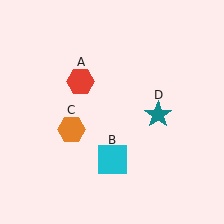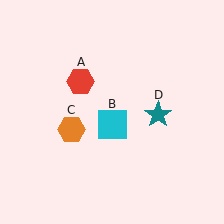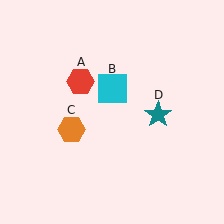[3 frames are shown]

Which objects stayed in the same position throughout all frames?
Red hexagon (object A) and orange hexagon (object C) and teal star (object D) remained stationary.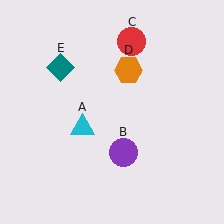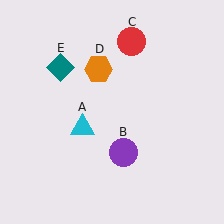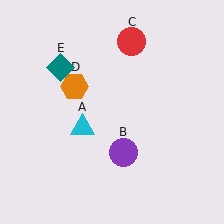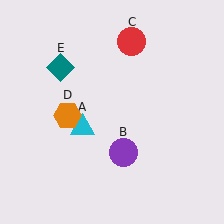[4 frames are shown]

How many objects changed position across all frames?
1 object changed position: orange hexagon (object D).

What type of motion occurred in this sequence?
The orange hexagon (object D) rotated counterclockwise around the center of the scene.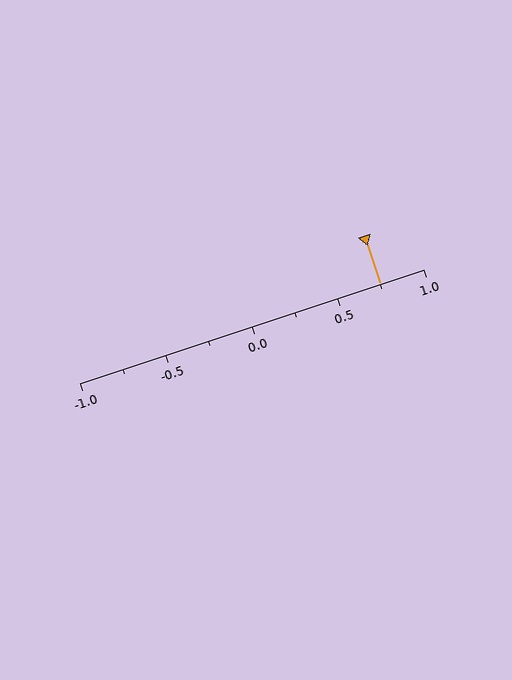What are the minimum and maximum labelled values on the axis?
The axis runs from -1.0 to 1.0.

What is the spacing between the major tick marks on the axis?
The major ticks are spaced 0.5 apart.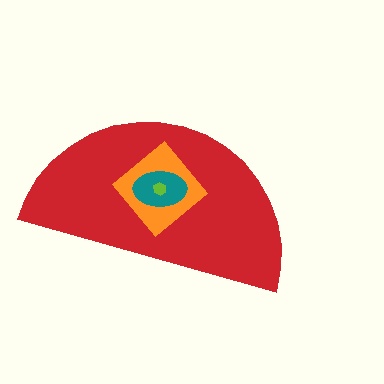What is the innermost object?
The lime hexagon.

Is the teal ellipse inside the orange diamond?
Yes.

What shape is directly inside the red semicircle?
The orange diamond.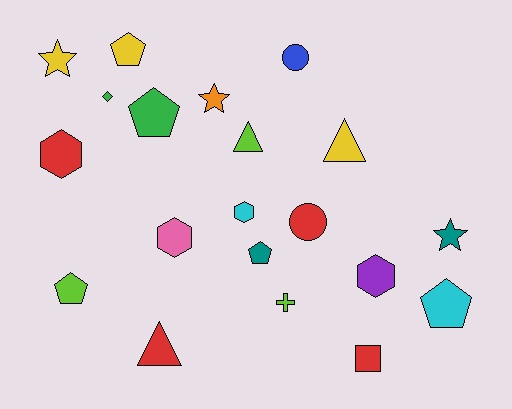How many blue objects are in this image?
There is 1 blue object.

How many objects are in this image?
There are 20 objects.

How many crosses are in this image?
There is 1 cross.